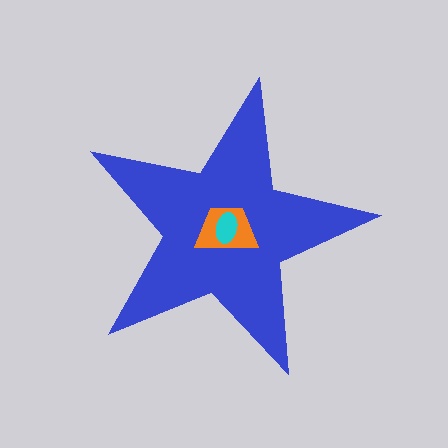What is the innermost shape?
The cyan ellipse.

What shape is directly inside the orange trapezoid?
The cyan ellipse.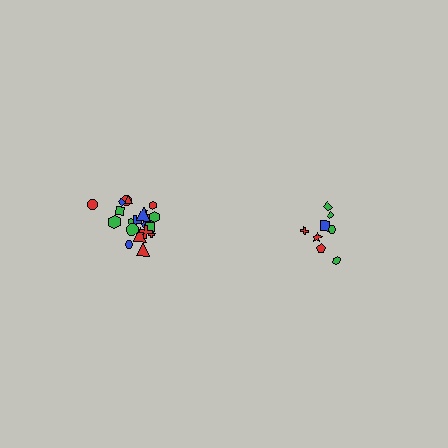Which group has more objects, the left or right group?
The left group.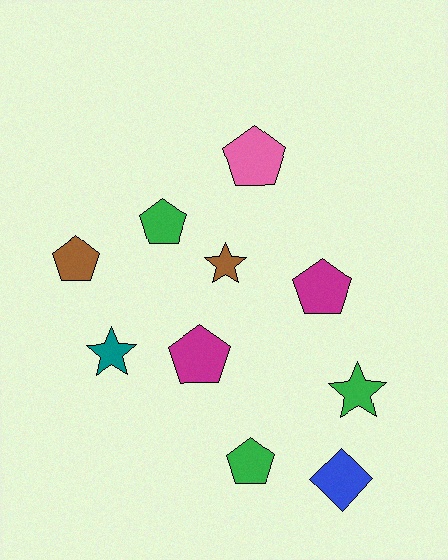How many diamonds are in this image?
There is 1 diamond.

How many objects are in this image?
There are 10 objects.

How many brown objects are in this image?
There are 2 brown objects.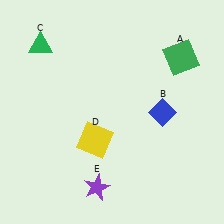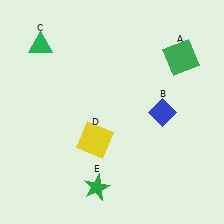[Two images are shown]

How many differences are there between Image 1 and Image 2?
There is 1 difference between the two images.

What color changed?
The star (E) changed from purple in Image 1 to green in Image 2.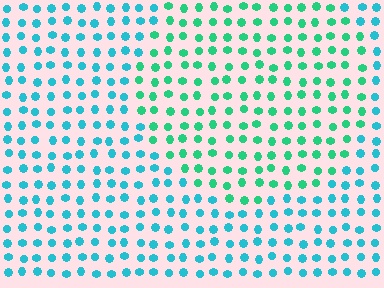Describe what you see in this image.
The image is filled with small cyan elements in a uniform arrangement. A circle-shaped region is visible where the elements are tinted to a slightly different hue, forming a subtle color boundary.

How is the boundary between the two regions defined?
The boundary is defined purely by a slight shift in hue (about 34 degrees). Spacing, size, and orientation are identical on both sides.